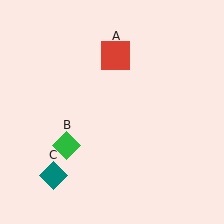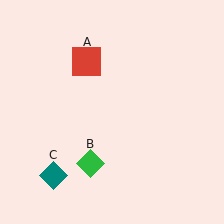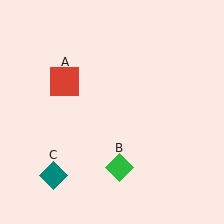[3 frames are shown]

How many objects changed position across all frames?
2 objects changed position: red square (object A), green diamond (object B).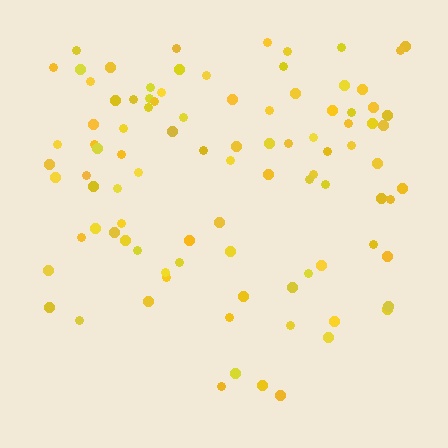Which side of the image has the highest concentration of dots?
The top.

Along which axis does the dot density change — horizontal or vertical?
Vertical.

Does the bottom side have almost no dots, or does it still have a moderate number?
Still a moderate number, just noticeably fewer than the top.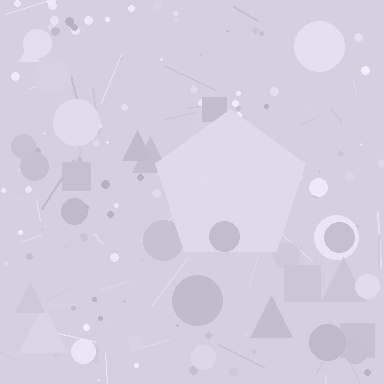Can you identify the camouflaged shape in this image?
The camouflaged shape is a pentagon.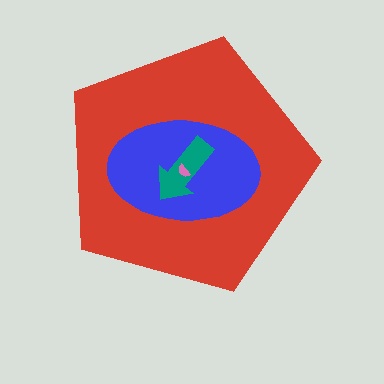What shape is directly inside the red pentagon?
The blue ellipse.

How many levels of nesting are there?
4.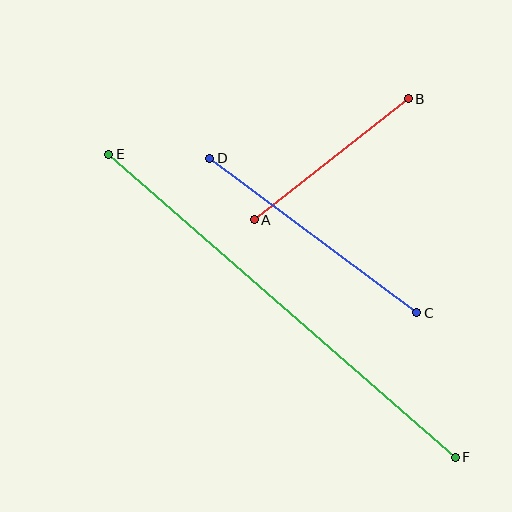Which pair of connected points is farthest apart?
Points E and F are farthest apart.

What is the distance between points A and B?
The distance is approximately 196 pixels.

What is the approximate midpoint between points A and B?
The midpoint is at approximately (331, 159) pixels.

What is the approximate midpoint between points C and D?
The midpoint is at approximately (313, 235) pixels.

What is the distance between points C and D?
The distance is approximately 258 pixels.